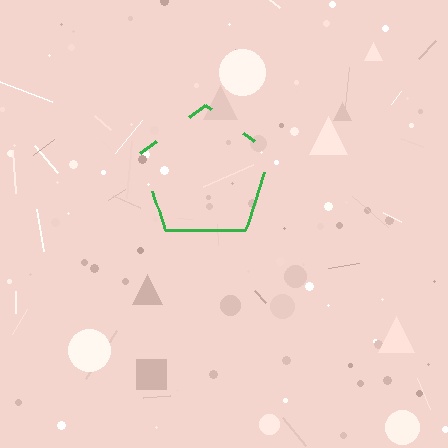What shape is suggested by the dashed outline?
The dashed outline suggests a pentagon.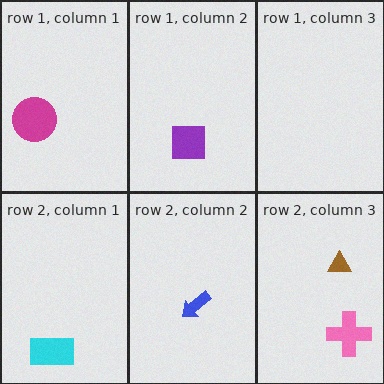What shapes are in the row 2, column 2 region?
The blue arrow.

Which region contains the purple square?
The row 1, column 2 region.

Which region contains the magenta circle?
The row 1, column 1 region.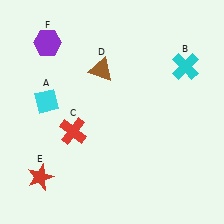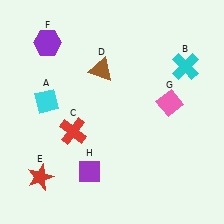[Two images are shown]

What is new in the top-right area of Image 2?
A pink diamond (G) was added in the top-right area of Image 2.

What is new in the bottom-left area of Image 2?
A purple diamond (H) was added in the bottom-left area of Image 2.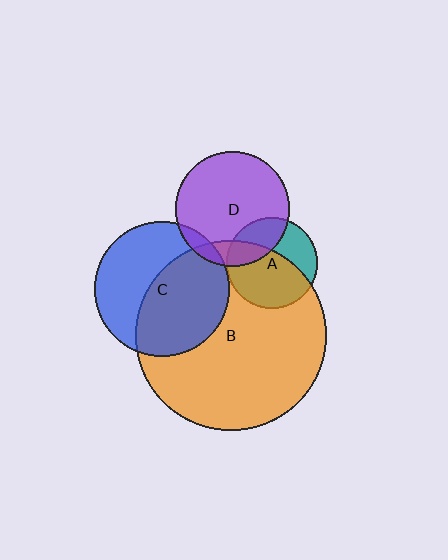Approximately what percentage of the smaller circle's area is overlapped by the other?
Approximately 5%.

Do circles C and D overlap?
Yes.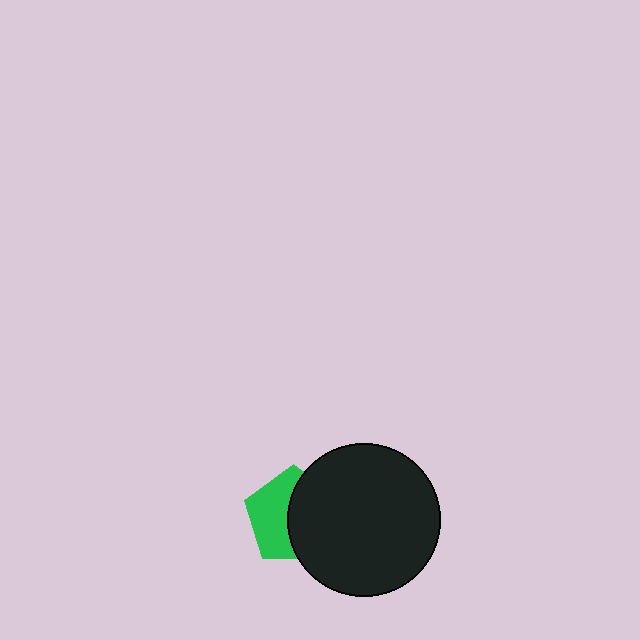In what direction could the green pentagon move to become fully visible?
The green pentagon could move left. That would shift it out from behind the black circle entirely.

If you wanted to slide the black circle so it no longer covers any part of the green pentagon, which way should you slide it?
Slide it right — that is the most direct way to separate the two shapes.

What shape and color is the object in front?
The object in front is a black circle.